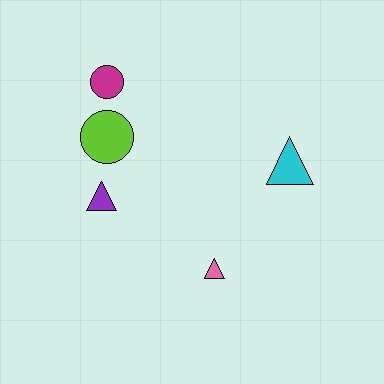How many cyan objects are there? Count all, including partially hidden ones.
There is 1 cyan object.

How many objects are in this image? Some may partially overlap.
There are 5 objects.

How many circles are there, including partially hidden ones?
There are 2 circles.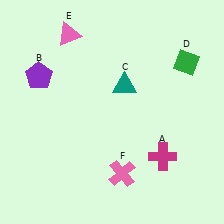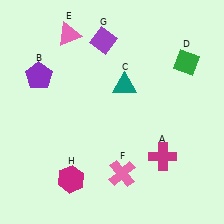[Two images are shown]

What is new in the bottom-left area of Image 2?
A magenta hexagon (H) was added in the bottom-left area of Image 2.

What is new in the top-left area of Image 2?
A purple diamond (G) was added in the top-left area of Image 2.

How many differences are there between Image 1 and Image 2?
There are 2 differences between the two images.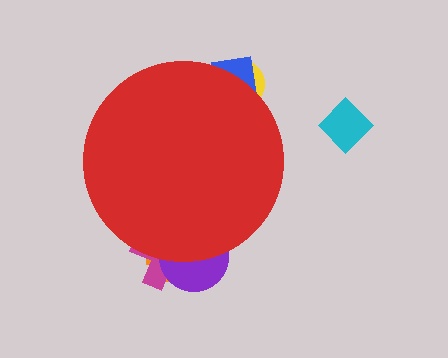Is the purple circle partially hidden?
Yes, the purple circle is partially hidden behind the red circle.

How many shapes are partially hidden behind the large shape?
5 shapes are partially hidden.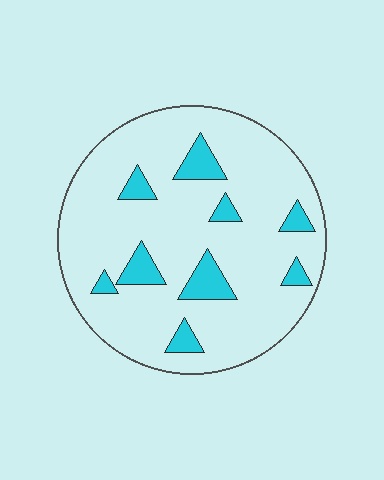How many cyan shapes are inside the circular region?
9.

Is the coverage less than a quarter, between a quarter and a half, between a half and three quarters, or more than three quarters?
Less than a quarter.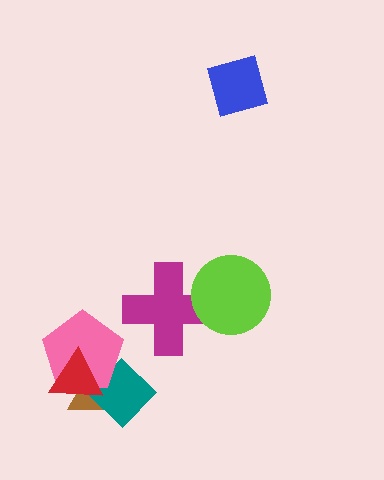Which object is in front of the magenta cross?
The lime circle is in front of the magenta cross.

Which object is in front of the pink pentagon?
The red triangle is in front of the pink pentagon.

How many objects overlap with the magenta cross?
1 object overlaps with the magenta cross.